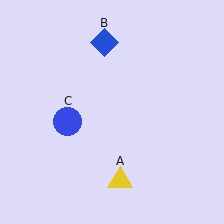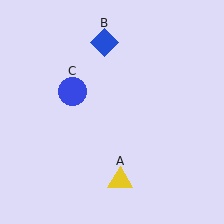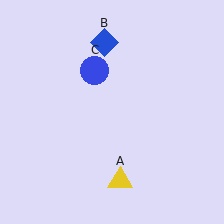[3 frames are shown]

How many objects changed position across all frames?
1 object changed position: blue circle (object C).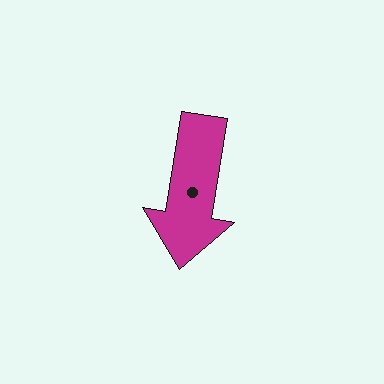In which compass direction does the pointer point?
South.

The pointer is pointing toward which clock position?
Roughly 6 o'clock.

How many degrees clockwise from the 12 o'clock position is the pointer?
Approximately 189 degrees.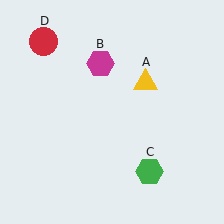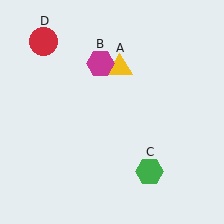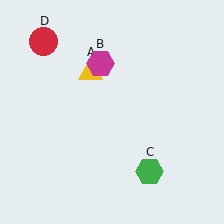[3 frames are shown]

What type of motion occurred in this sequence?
The yellow triangle (object A) rotated counterclockwise around the center of the scene.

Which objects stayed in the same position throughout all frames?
Magenta hexagon (object B) and green hexagon (object C) and red circle (object D) remained stationary.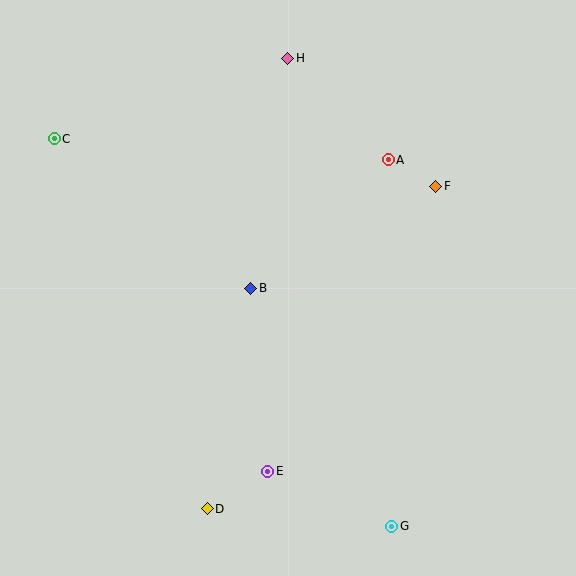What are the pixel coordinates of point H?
Point H is at (288, 58).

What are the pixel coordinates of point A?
Point A is at (388, 160).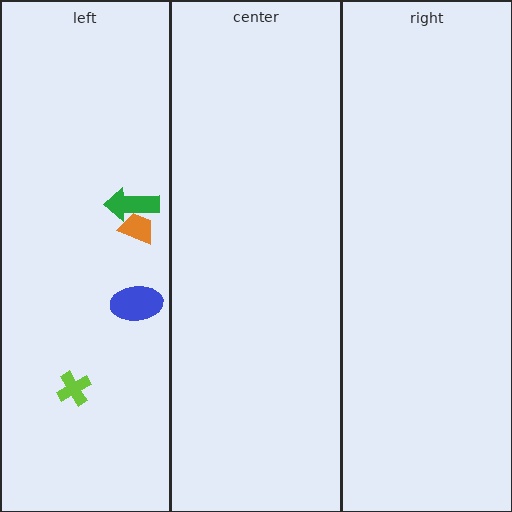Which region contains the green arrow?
The left region.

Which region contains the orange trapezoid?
The left region.